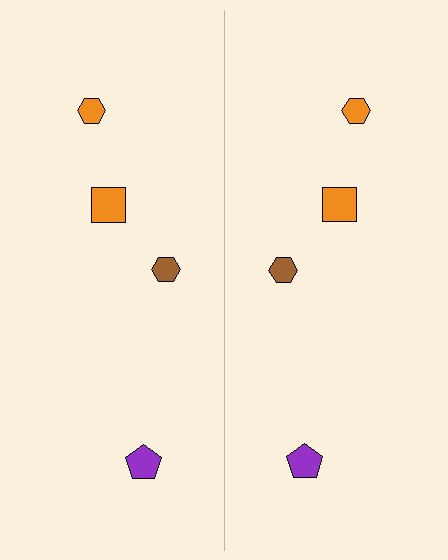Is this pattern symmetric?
Yes, this pattern has bilateral (reflection) symmetry.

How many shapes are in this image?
There are 8 shapes in this image.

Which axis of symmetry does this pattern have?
The pattern has a vertical axis of symmetry running through the center of the image.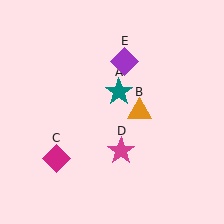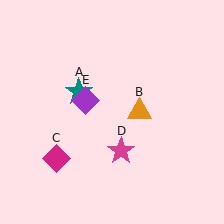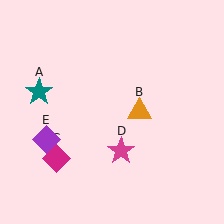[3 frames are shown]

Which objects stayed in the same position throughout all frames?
Orange triangle (object B) and magenta diamond (object C) and magenta star (object D) remained stationary.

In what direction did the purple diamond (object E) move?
The purple diamond (object E) moved down and to the left.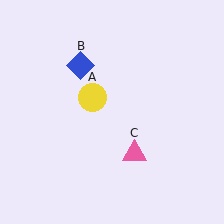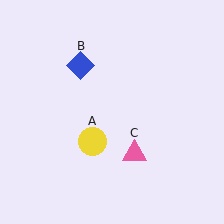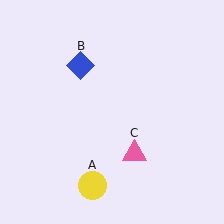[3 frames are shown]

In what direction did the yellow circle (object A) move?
The yellow circle (object A) moved down.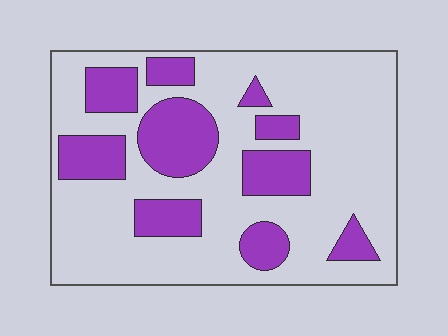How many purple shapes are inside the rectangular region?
10.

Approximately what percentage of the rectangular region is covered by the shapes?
Approximately 30%.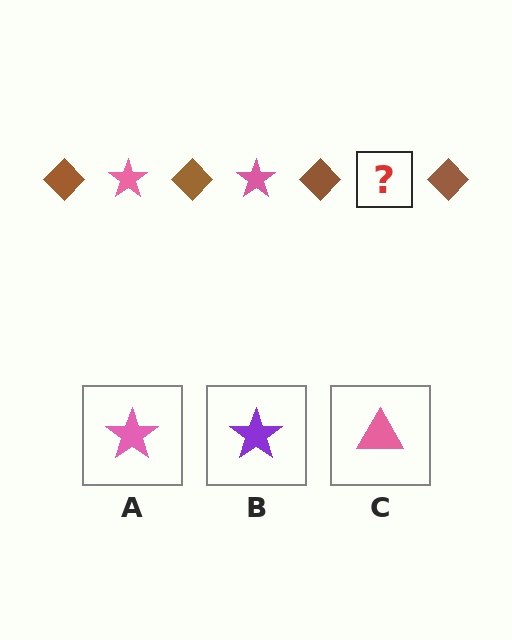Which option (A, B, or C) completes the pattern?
A.